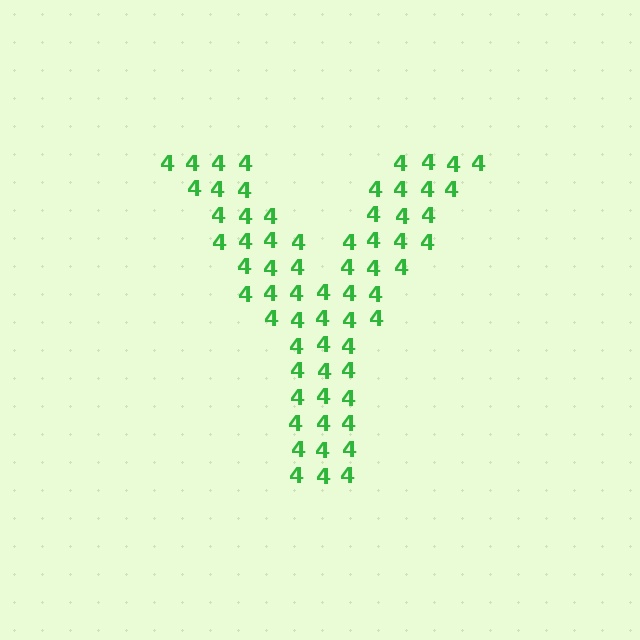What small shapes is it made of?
It is made of small digit 4's.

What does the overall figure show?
The overall figure shows the letter Y.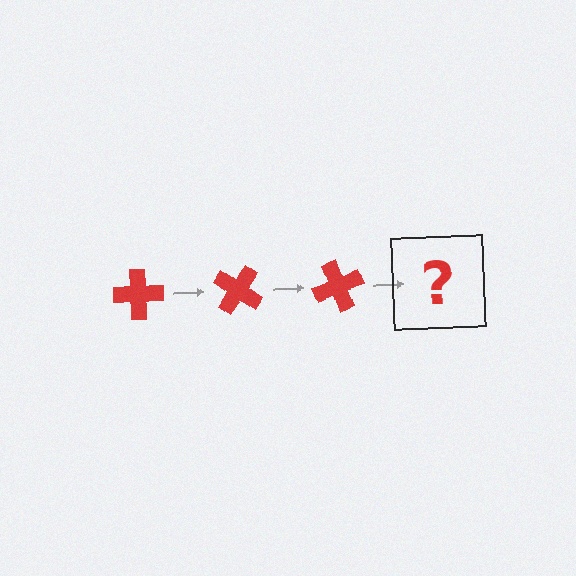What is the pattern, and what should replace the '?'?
The pattern is that the cross rotates 35 degrees each step. The '?' should be a red cross rotated 105 degrees.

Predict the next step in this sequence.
The next step is a red cross rotated 105 degrees.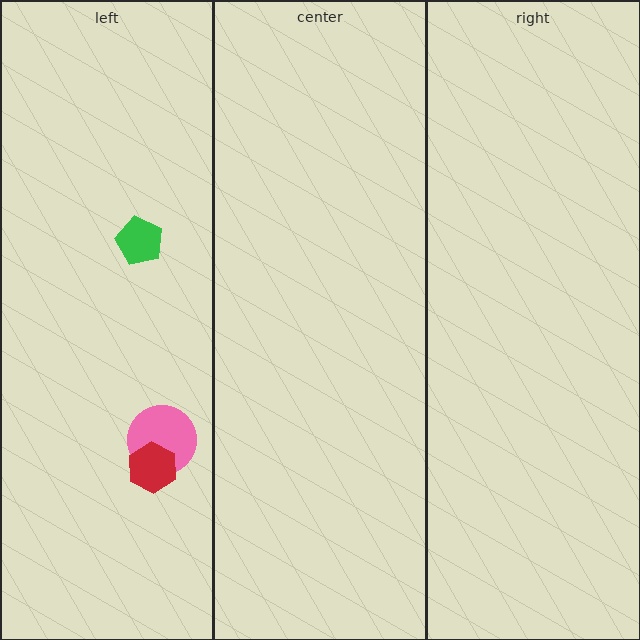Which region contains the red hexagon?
The left region.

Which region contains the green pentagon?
The left region.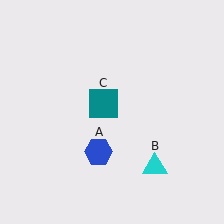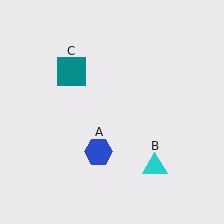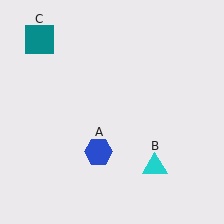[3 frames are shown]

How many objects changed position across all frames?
1 object changed position: teal square (object C).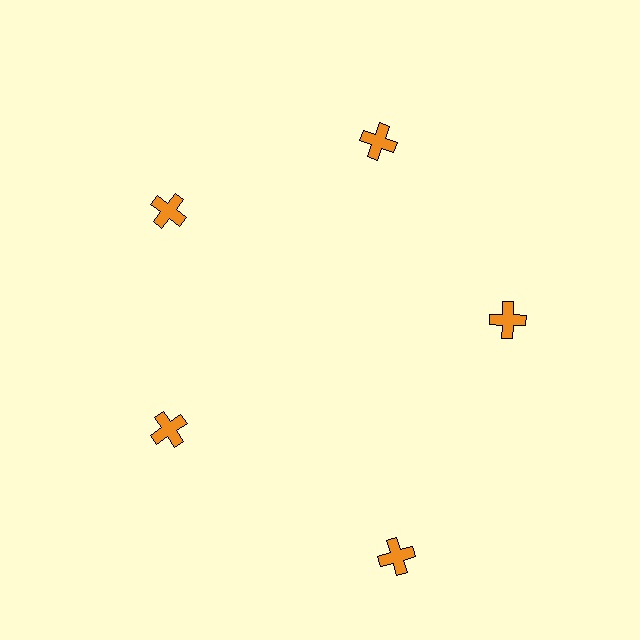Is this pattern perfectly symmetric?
No. The 5 orange crosses are arranged in a ring, but one element near the 5 o'clock position is pushed outward from the center, breaking the 5-fold rotational symmetry.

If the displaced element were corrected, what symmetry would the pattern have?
It would have 5-fold rotational symmetry — the pattern would map onto itself every 72 degrees.